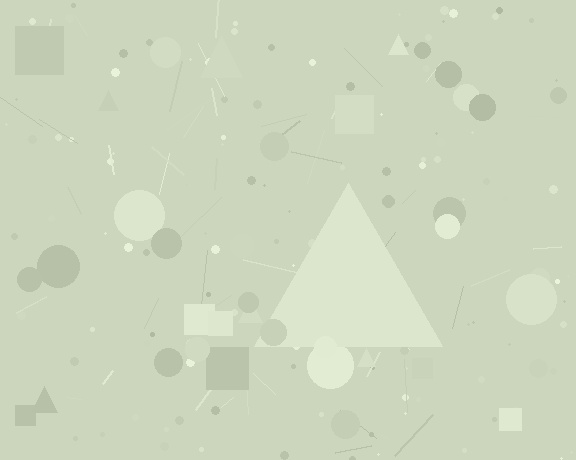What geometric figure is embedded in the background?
A triangle is embedded in the background.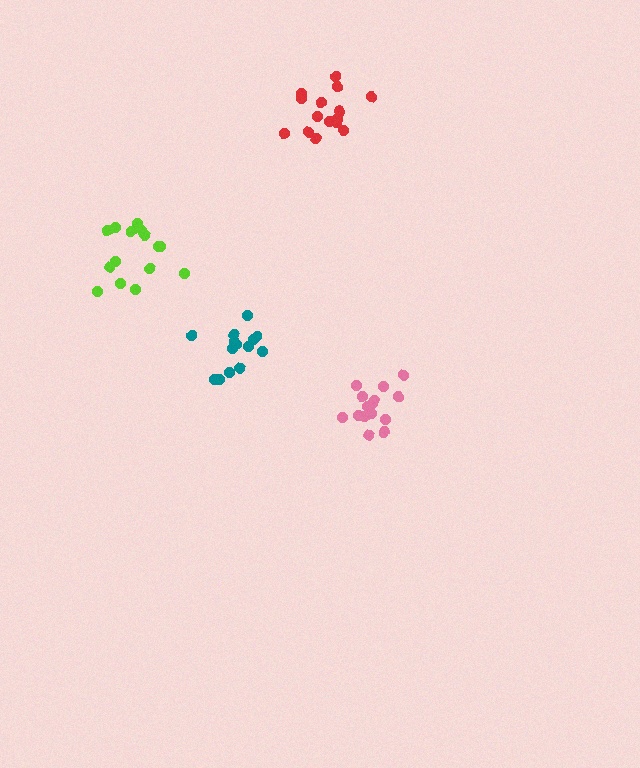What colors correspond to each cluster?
The clusters are colored: lime, pink, teal, red.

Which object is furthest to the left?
The lime cluster is leftmost.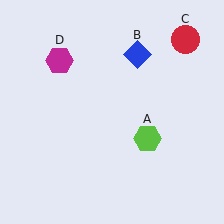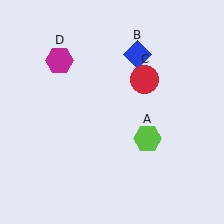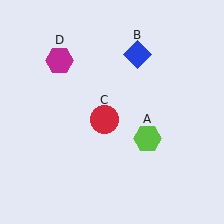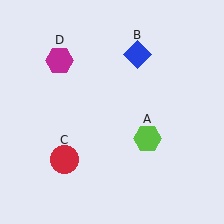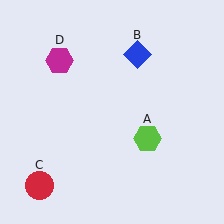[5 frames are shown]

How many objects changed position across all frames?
1 object changed position: red circle (object C).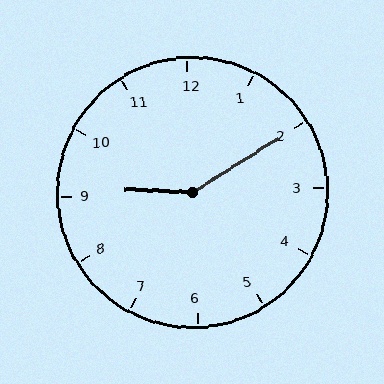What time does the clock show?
9:10.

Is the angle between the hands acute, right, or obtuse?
It is obtuse.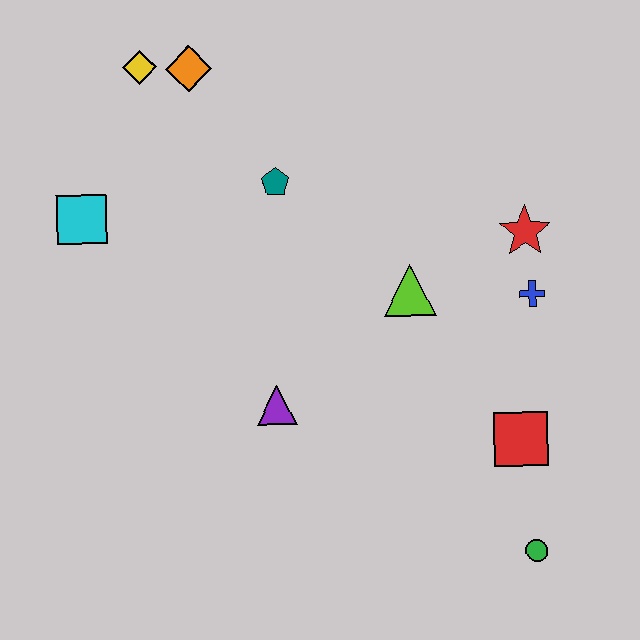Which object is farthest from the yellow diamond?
The green circle is farthest from the yellow diamond.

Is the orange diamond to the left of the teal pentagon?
Yes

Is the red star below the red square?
No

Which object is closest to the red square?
The green circle is closest to the red square.